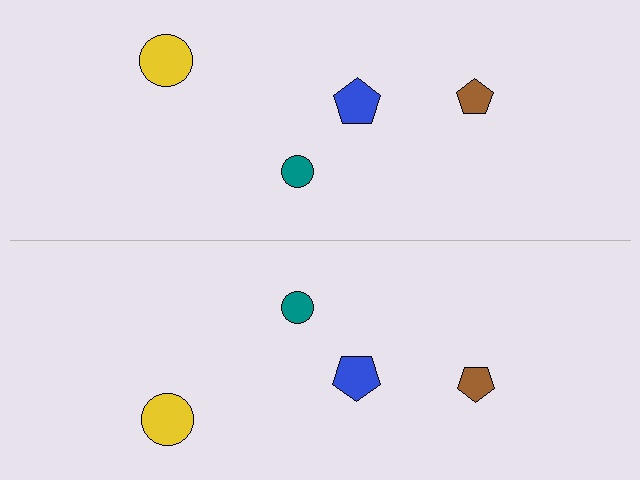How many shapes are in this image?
There are 8 shapes in this image.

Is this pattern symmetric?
Yes, this pattern has bilateral (reflection) symmetry.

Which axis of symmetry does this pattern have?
The pattern has a horizontal axis of symmetry running through the center of the image.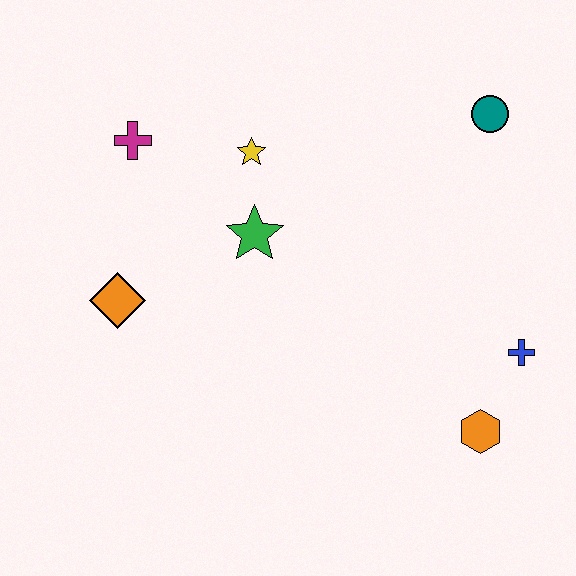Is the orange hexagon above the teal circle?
No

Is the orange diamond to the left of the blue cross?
Yes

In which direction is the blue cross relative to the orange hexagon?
The blue cross is above the orange hexagon.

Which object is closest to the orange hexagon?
The blue cross is closest to the orange hexagon.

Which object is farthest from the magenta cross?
The orange hexagon is farthest from the magenta cross.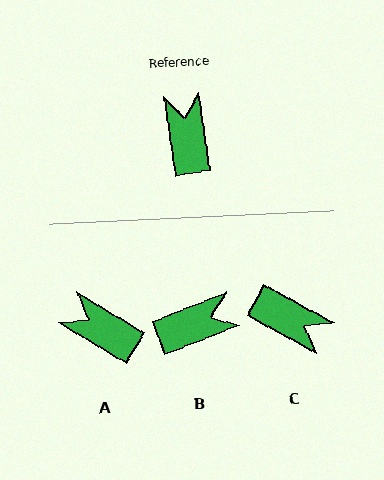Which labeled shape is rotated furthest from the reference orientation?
C, about 127 degrees away.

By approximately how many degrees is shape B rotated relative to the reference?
Approximately 77 degrees clockwise.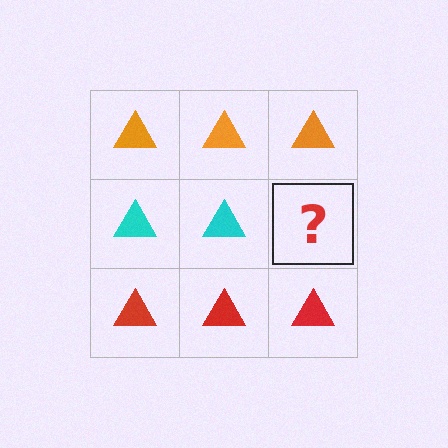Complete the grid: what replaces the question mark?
The question mark should be replaced with a cyan triangle.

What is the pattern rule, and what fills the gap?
The rule is that each row has a consistent color. The gap should be filled with a cyan triangle.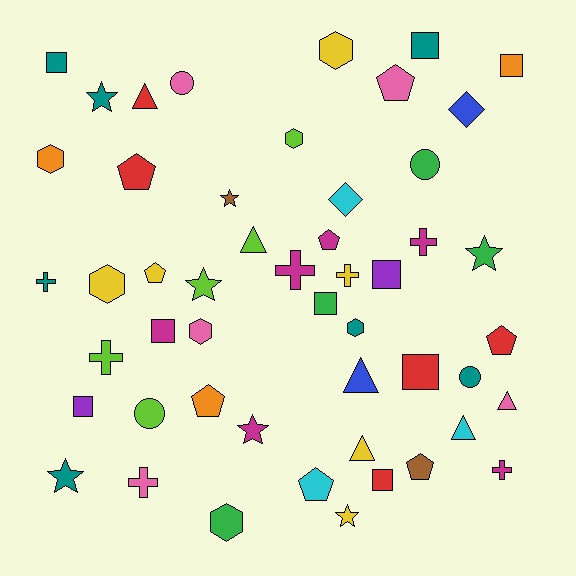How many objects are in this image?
There are 50 objects.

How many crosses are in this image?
There are 7 crosses.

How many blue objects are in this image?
There are 2 blue objects.